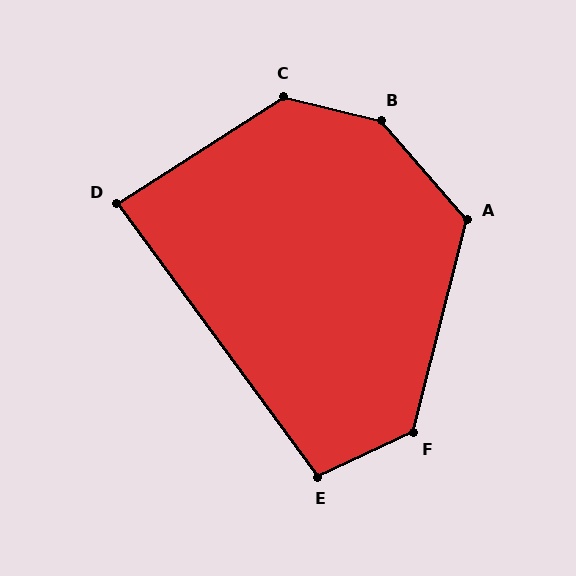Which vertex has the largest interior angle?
B, at approximately 145 degrees.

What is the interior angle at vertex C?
Approximately 134 degrees (obtuse).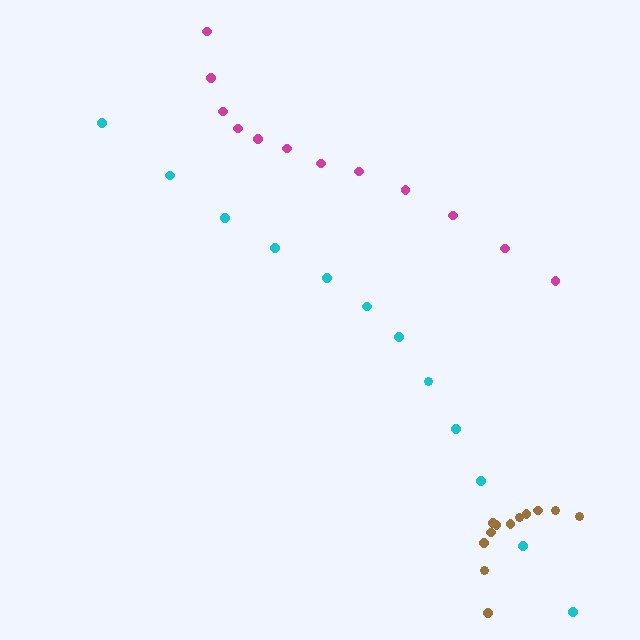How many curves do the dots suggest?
There are 3 distinct paths.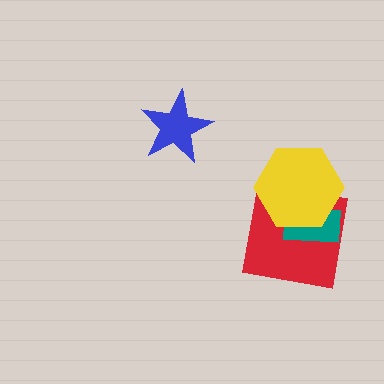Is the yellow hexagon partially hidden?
No, no other shape covers it.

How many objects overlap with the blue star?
0 objects overlap with the blue star.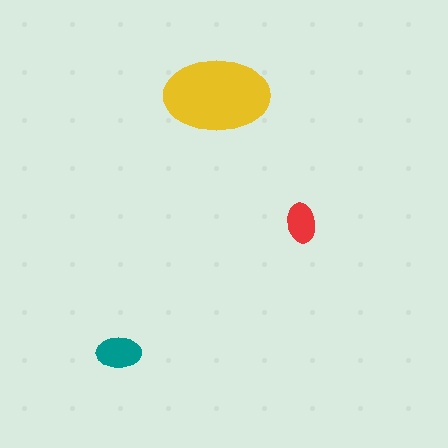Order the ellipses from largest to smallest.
the yellow one, the teal one, the red one.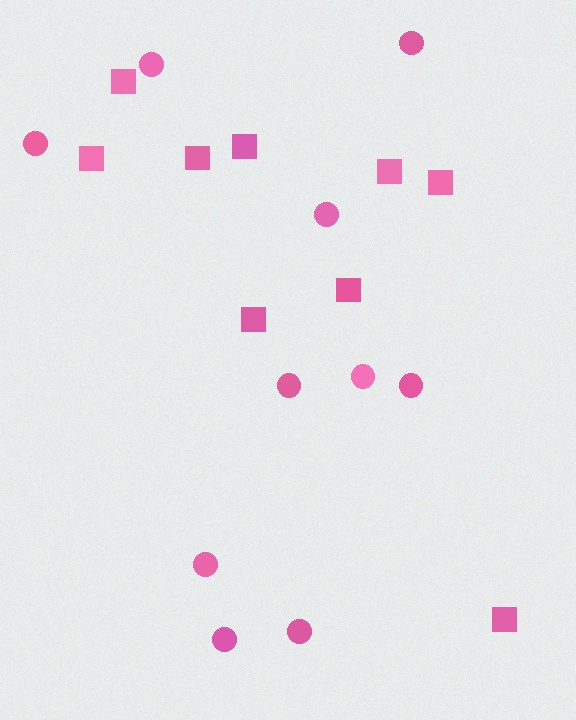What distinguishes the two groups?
There are 2 groups: one group of squares (9) and one group of circles (10).